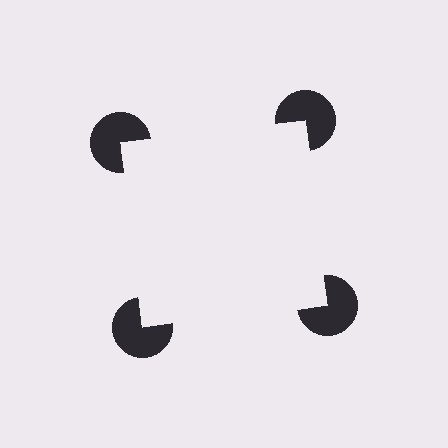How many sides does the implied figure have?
4 sides.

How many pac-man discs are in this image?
There are 4 — one at each vertex of the illusory square.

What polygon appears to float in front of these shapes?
An illusory square — its edges are inferred from the aligned wedge cuts in the pac-man discs, not physically drawn.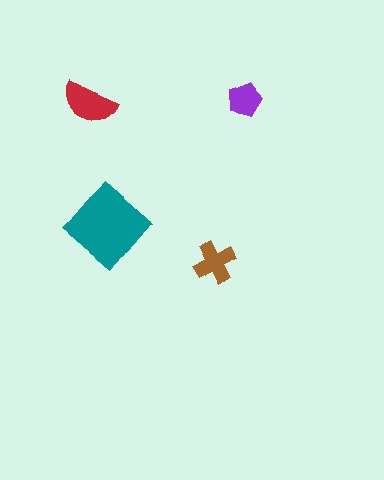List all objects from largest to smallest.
The teal diamond, the red semicircle, the brown cross, the purple pentagon.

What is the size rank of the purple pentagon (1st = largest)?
4th.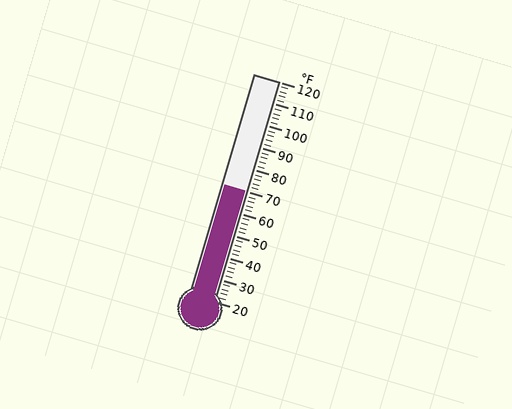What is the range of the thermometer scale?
The thermometer scale ranges from 20°F to 120°F.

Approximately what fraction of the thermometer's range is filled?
The thermometer is filled to approximately 50% of its range.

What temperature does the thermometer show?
The thermometer shows approximately 70°F.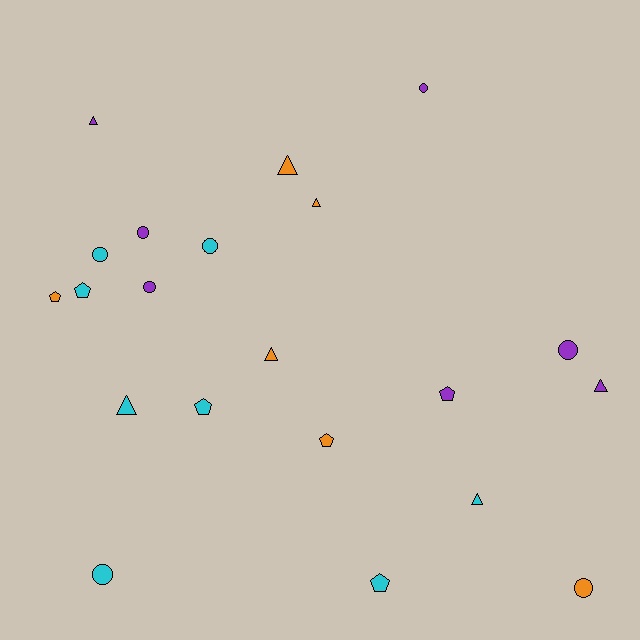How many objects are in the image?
There are 21 objects.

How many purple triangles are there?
There are 2 purple triangles.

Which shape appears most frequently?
Circle, with 8 objects.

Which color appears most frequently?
Cyan, with 8 objects.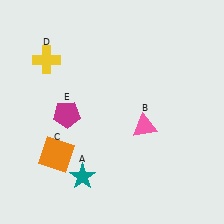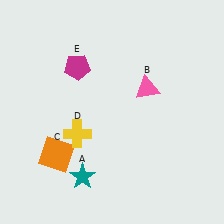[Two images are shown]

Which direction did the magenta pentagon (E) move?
The magenta pentagon (E) moved up.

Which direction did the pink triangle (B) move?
The pink triangle (B) moved up.